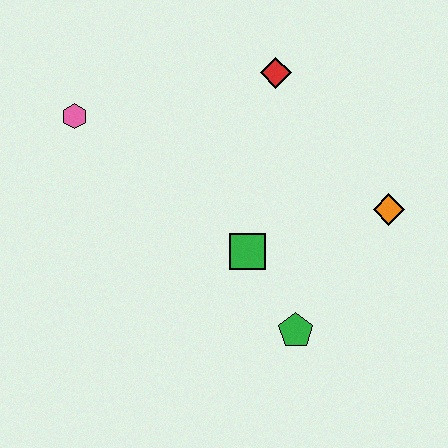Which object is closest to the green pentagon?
The green square is closest to the green pentagon.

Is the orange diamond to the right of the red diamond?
Yes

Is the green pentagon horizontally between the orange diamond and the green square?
Yes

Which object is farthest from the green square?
The pink hexagon is farthest from the green square.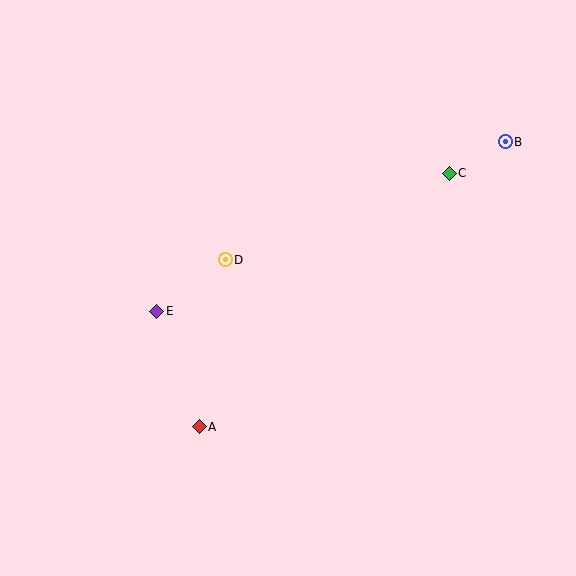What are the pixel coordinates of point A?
Point A is at (199, 427).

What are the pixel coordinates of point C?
Point C is at (449, 173).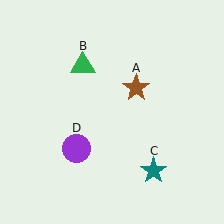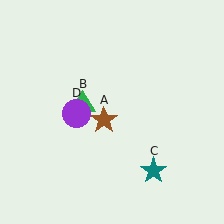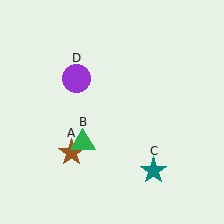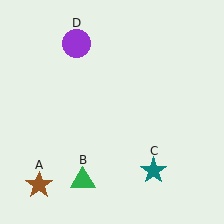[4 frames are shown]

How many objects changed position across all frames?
3 objects changed position: brown star (object A), green triangle (object B), purple circle (object D).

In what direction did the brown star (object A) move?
The brown star (object A) moved down and to the left.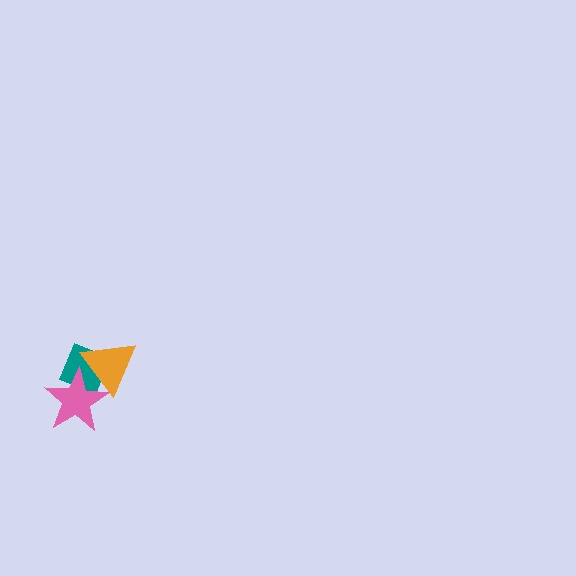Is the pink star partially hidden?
No, no other shape covers it.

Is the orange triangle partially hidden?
Yes, it is partially covered by another shape.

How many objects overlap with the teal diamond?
2 objects overlap with the teal diamond.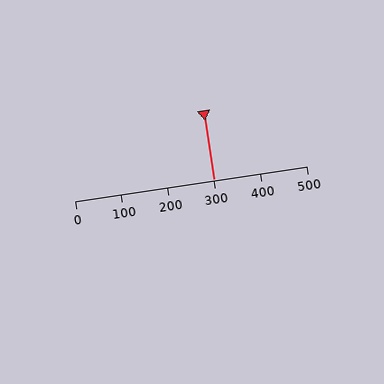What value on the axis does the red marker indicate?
The marker indicates approximately 300.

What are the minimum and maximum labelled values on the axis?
The axis runs from 0 to 500.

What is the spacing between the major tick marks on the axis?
The major ticks are spaced 100 apart.